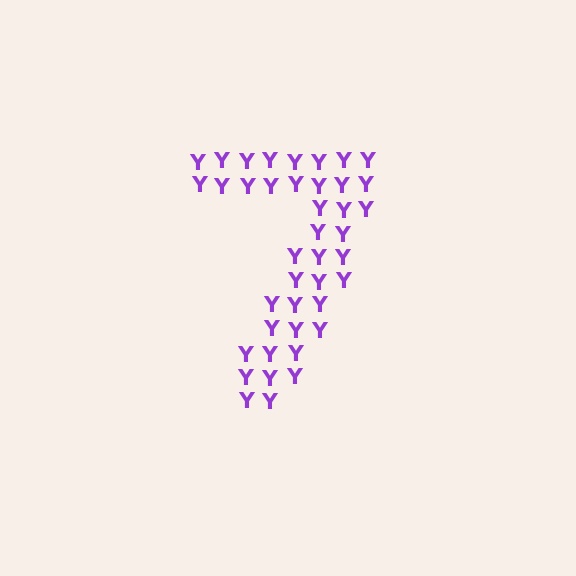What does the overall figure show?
The overall figure shows the digit 7.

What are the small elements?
The small elements are letter Y's.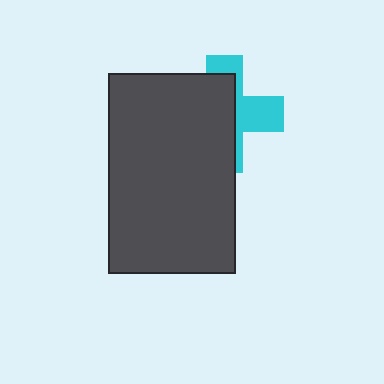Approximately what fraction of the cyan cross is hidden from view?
Roughly 60% of the cyan cross is hidden behind the dark gray rectangle.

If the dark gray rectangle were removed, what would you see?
You would see the complete cyan cross.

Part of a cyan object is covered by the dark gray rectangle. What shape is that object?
It is a cross.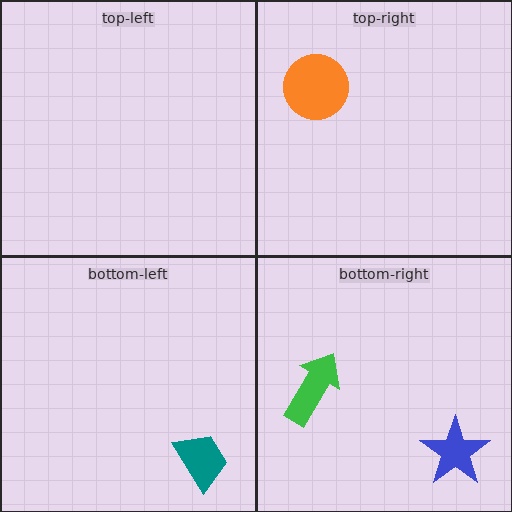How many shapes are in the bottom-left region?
1.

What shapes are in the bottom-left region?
The teal trapezoid.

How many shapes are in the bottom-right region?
2.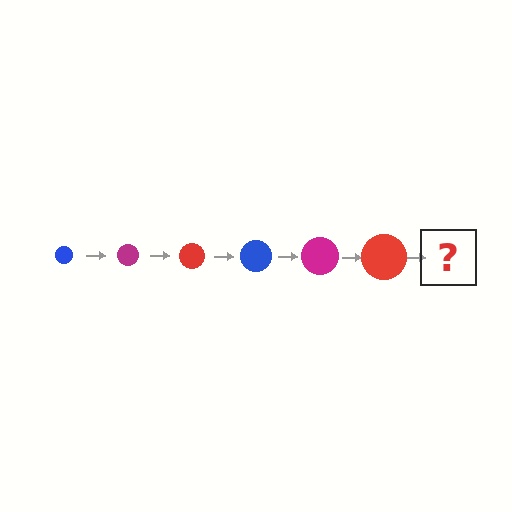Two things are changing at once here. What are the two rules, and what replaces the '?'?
The two rules are that the circle grows larger each step and the color cycles through blue, magenta, and red. The '?' should be a blue circle, larger than the previous one.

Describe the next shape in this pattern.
It should be a blue circle, larger than the previous one.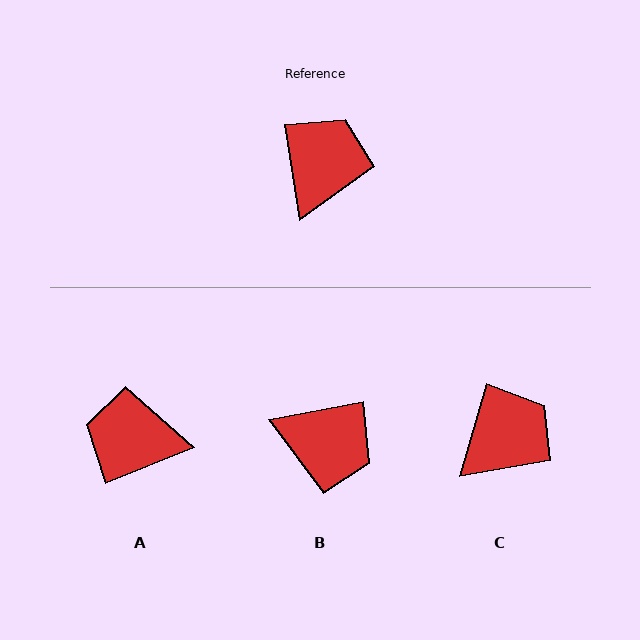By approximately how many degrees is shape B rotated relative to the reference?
Approximately 89 degrees clockwise.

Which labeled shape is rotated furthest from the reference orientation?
A, about 103 degrees away.